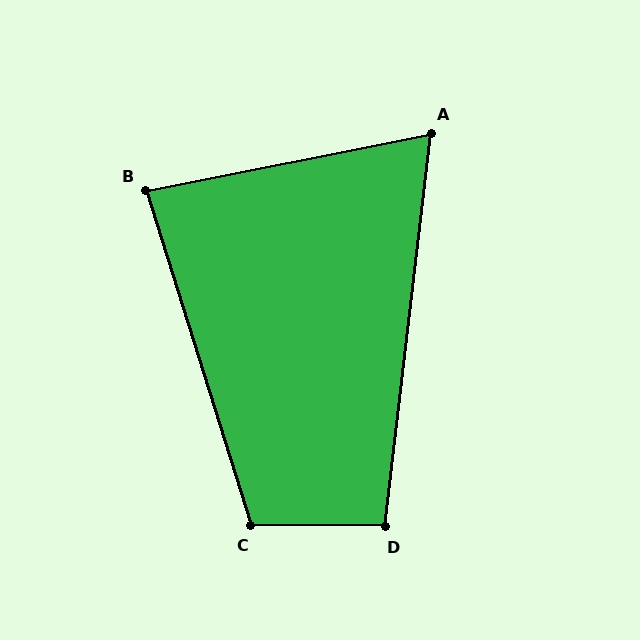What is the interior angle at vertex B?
Approximately 84 degrees (acute).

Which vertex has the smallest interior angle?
A, at approximately 72 degrees.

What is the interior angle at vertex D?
Approximately 96 degrees (obtuse).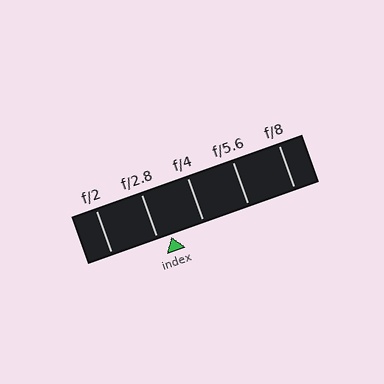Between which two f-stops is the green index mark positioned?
The index mark is between f/2.8 and f/4.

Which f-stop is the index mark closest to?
The index mark is closest to f/2.8.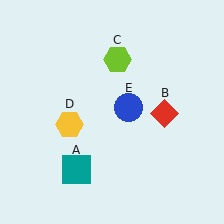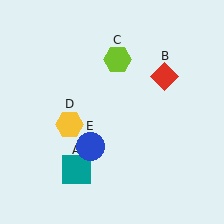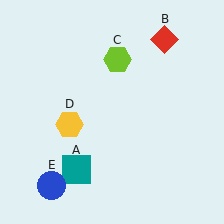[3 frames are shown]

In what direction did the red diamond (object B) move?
The red diamond (object B) moved up.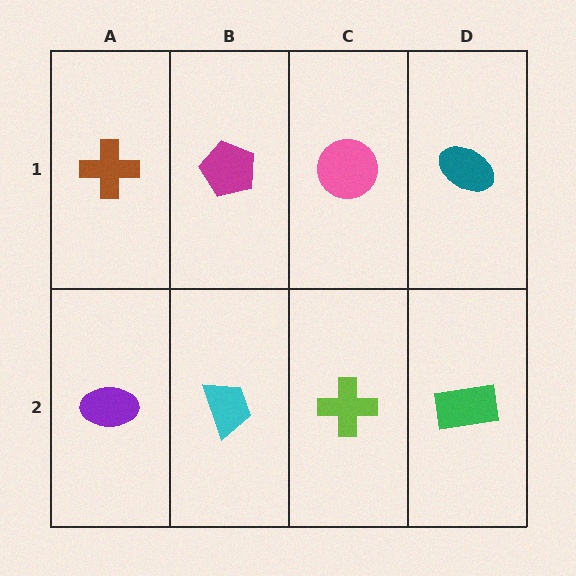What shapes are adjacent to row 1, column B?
A cyan trapezoid (row 2, column B), a brown cross (row 1, column A), a pink circle (row 1, column C).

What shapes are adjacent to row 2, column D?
A teal ellipse (row 1, column D), a lime cross (row 2, column C).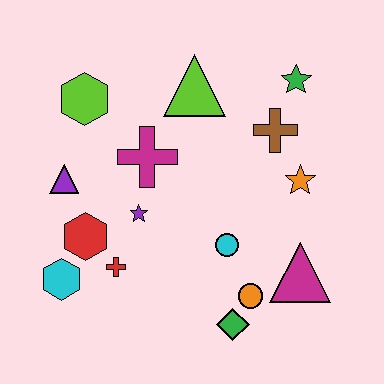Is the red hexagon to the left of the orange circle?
Yes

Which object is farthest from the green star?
The cyan hexagon is farthest from the green star.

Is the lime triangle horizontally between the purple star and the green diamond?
Yes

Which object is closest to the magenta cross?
The purple star is closest to the magenta cross.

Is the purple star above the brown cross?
No